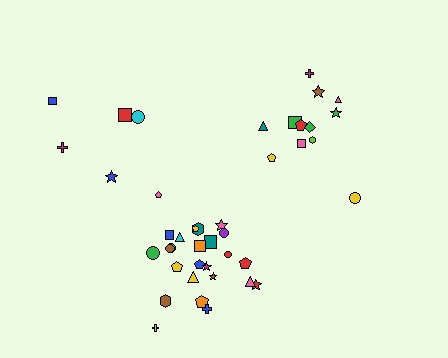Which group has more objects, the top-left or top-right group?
The top-right group.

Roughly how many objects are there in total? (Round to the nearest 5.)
Roughly 40 objects in total.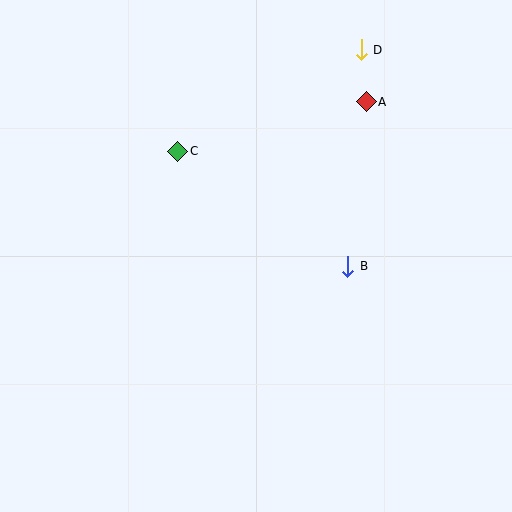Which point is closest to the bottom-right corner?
Point B is closest to the bottom-right corner.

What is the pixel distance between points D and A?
The distance between D and A is 52 pixels.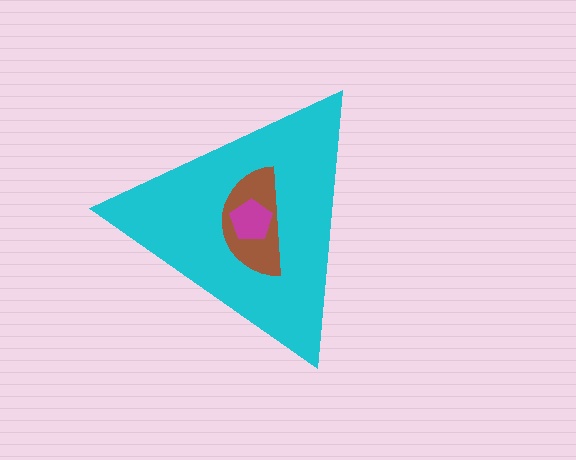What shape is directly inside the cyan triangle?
The brown semicircle.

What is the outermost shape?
The cyan triangle.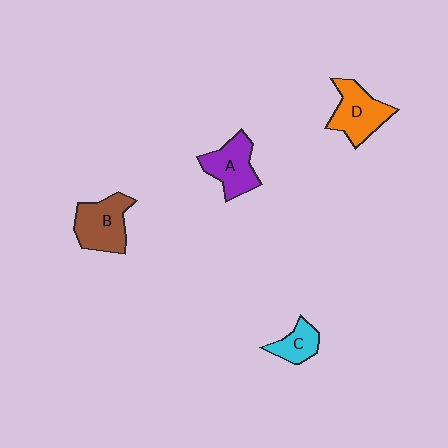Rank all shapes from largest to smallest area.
From largest to smallest: B (brown), D (orange), A (purple), C (cyan).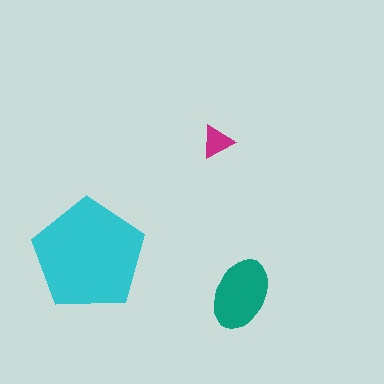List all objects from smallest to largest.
The magenta triangle, the teal ellipse, the cyan pentagon.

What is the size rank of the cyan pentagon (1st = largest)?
1st.